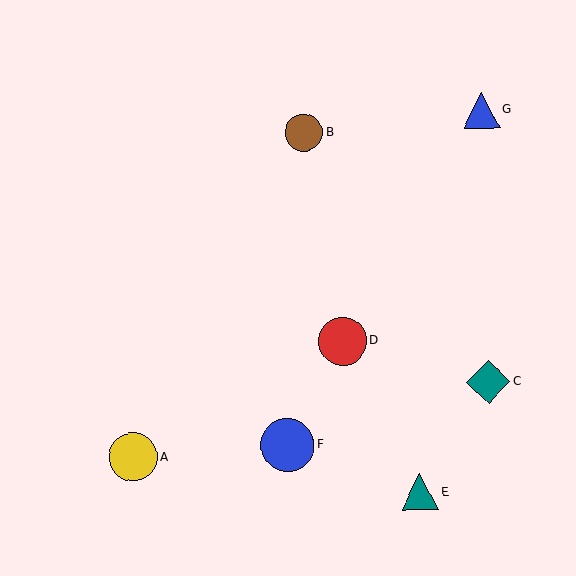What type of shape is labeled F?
Shape F is a blue circle.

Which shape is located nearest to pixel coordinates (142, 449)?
The yellow circle (labeled A) at (133, 457) is nearest to that location.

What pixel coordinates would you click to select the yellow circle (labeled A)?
Click at (133, 457) to select the yellow circle A.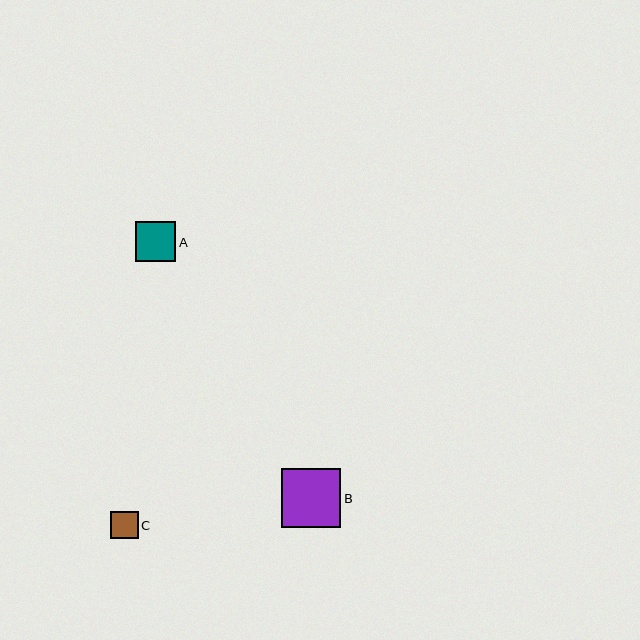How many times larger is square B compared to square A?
Square B is approximately 1.5 times the size of square A.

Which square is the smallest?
Square C is the smallest with a size of approximately 27 pixels.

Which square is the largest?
Square B is the largest with a size of approximately 59 pixels.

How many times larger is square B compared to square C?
Square B is approximately 2.2 times the size of square C.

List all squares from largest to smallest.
From largest to smallest: B, A, C.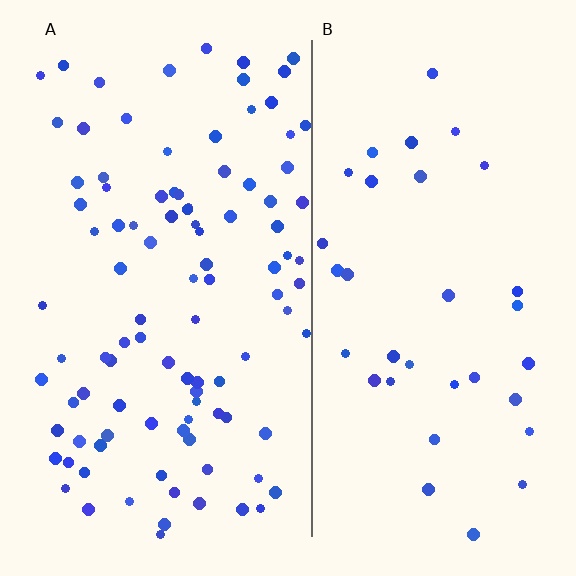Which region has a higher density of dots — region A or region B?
A (the left).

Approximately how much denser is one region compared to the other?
Approximately 2.9× — region A over region B.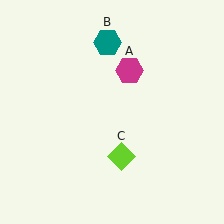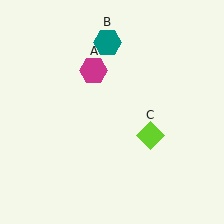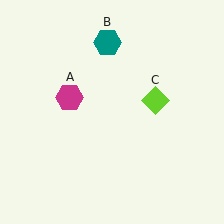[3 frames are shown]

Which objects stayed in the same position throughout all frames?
Teal hexagon (object B) remained stationary.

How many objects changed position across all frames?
2 objects changed position: magenta hexagon (object A), lime diamond (object C).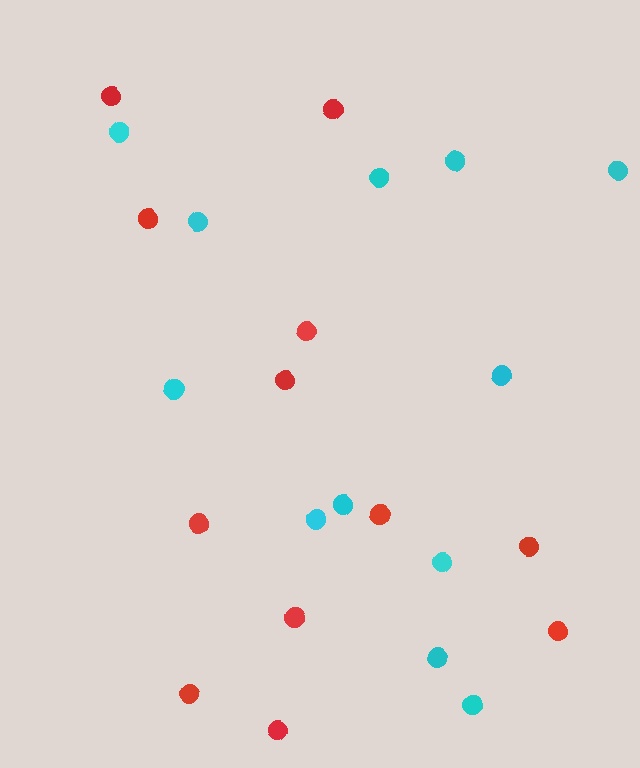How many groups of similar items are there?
There are 2 groups: one group of cyan circles (12) and one group of red circles (12).